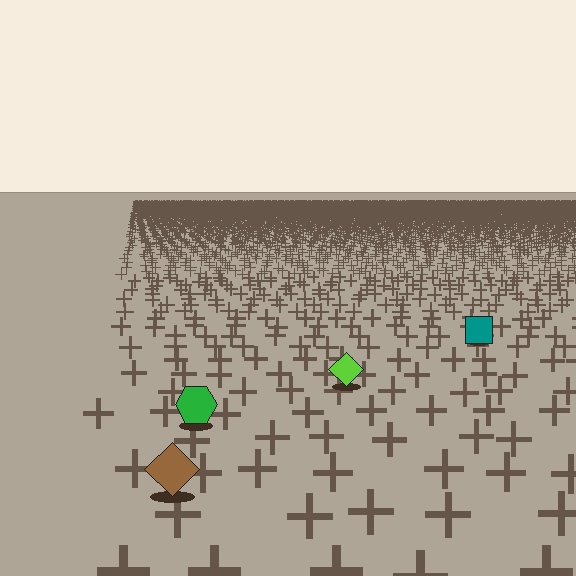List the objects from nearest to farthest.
From nearest to farthest: the brown diamond, the green hexagon, the lime diamond, the teal square.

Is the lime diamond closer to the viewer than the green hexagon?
No. The green hexagon is closer — you can tell from the texture gradient: the ground texture is coarser near it.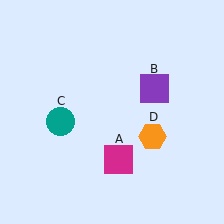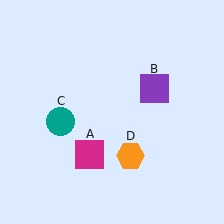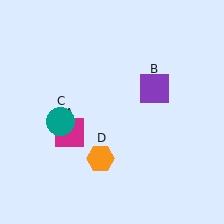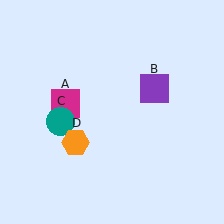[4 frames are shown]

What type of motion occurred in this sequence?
The magenta square (object A), orange hexagon (object D) rotated clockwise around the center of the scene.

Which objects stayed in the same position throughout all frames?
Purple square (object B) and teal circle (object C) remained stationary.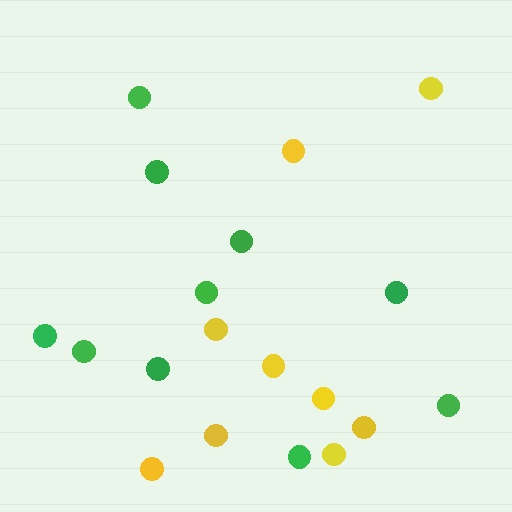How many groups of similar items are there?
There are 2 groups: one group of green circles (10) and one group of yellow circles (9).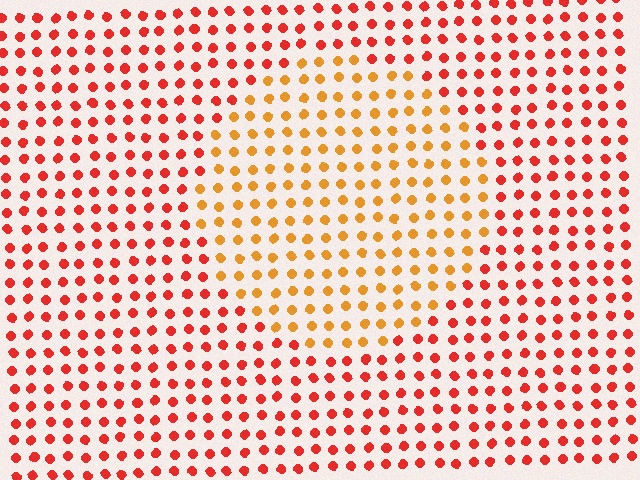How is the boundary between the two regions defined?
The boundary is defined purely by a slight shift in hue (about 34 degrees). Spacing, size, and orientation are identical on both sides.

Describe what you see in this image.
The image is filled with small red elements in a uniform arrangement. A circle-shaped region is visible where the elements are tinted to a slightly different hue, forming a subtle color boundary.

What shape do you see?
I see a circle.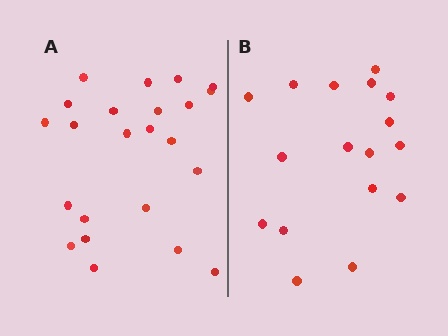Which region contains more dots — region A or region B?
Region A (the left region) has more dots.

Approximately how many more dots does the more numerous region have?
Region A has about 6 more dots than region B.